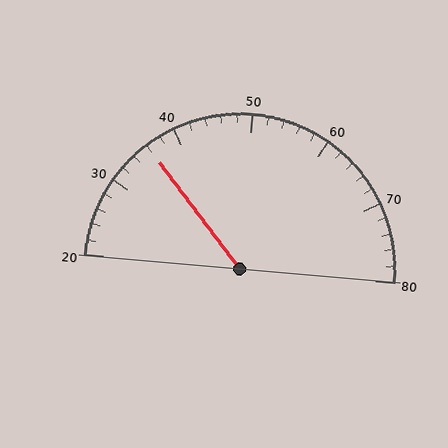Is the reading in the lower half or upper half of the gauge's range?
The reading is in the lower half of the range (20 to 80).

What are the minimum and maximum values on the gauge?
The gauge ranges from 20 to 80.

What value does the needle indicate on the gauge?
The needle indicates approximately 36.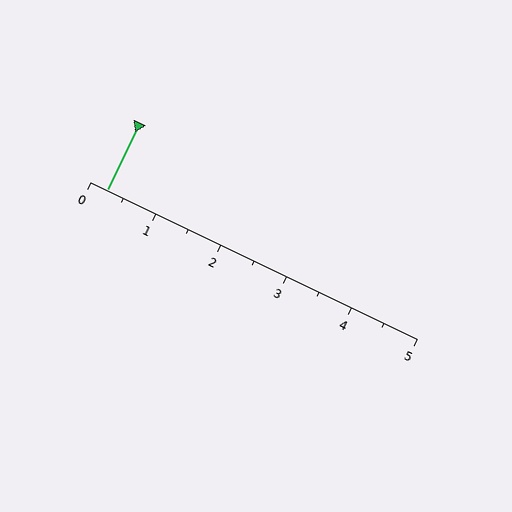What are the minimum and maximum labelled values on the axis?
The axis runs from 0 to 5.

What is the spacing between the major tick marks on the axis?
The major ticks are spaced 1 apart.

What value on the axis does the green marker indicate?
The marker indicates approximately 0.2.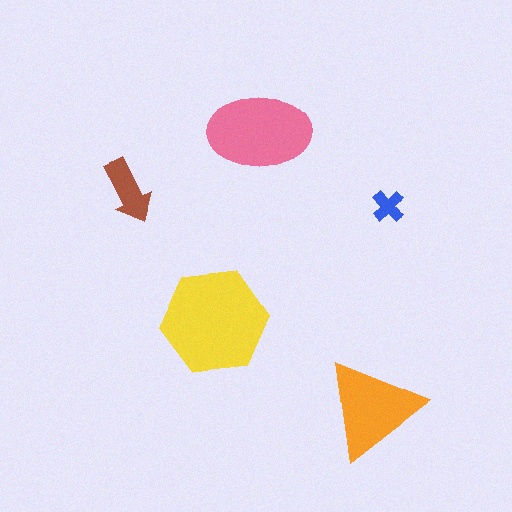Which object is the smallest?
The blue cross.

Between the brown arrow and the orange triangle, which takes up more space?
The orange triangle.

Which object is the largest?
The yellow hexagon.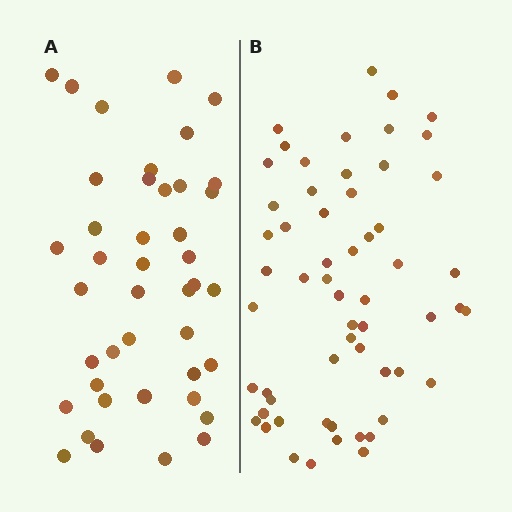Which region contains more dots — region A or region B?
Region B (the right region) has more dots.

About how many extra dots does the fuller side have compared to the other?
Region B has approximately 15 more dots than region A.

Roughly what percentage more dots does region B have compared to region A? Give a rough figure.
About 40% more.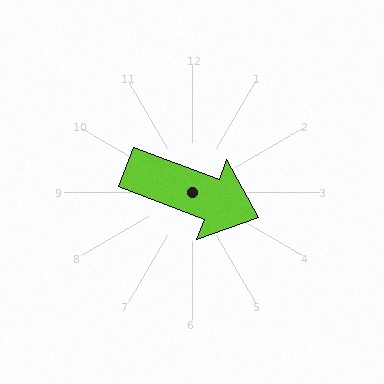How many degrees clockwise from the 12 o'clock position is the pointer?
Approximately 111 degrees.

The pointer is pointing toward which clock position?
Roughly 4 o'clock.